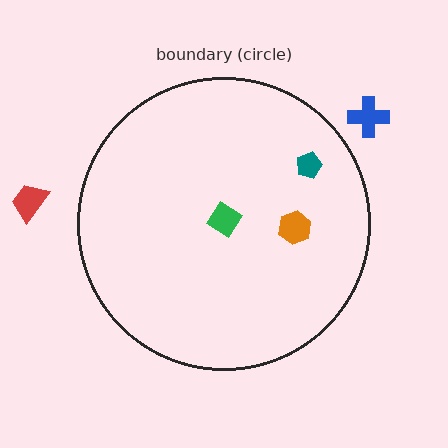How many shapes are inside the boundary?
3 inside, 2 outside.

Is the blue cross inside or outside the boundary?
Outside.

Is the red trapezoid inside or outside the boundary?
Outside.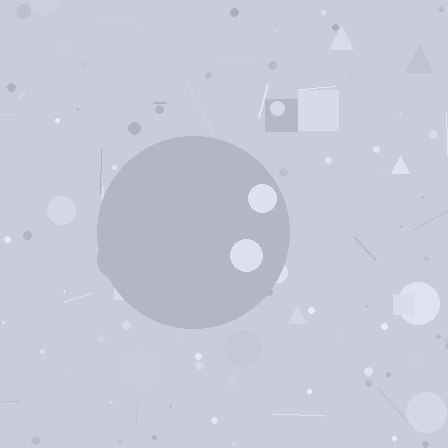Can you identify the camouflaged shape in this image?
The camouflaged shape is a circle.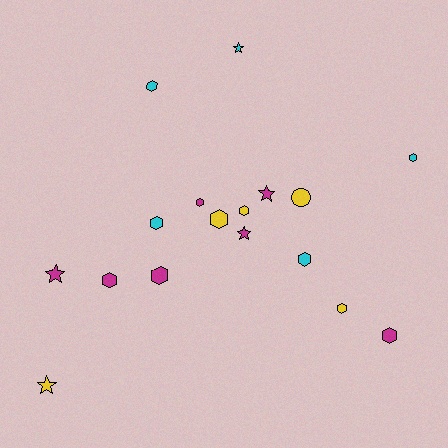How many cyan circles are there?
There are no cyan circles.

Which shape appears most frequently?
Hexagon, with 11 objects.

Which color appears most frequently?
Magenta, with 7 objects.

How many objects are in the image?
There are 17 objects.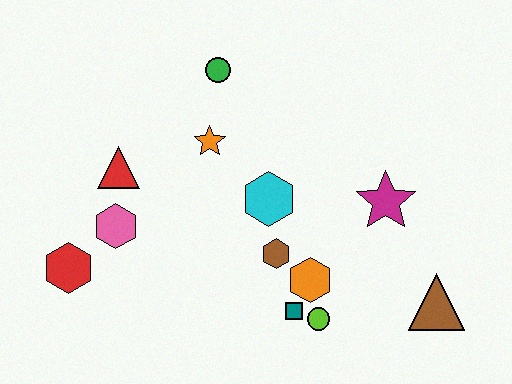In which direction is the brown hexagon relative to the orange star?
The brown hexagon is below the orange star.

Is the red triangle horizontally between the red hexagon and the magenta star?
Yes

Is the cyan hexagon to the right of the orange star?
Yes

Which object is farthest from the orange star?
The brown triangle is farthest from the orange star.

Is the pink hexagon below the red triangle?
Yes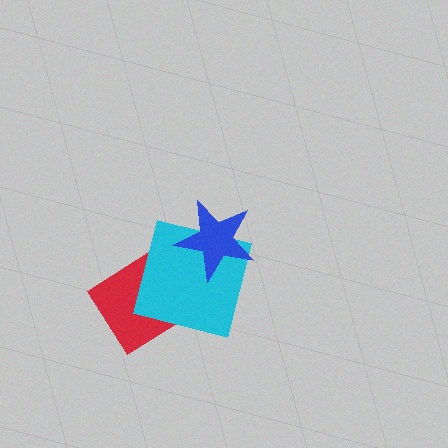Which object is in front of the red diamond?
The cyan square is in front of the red diamond.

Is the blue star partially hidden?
No, no other shape covers it.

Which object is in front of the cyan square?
The blue star is in front of the cyan square.